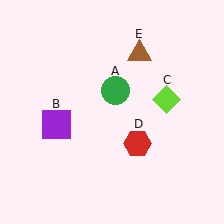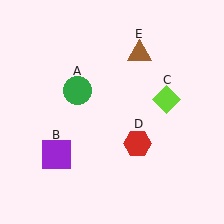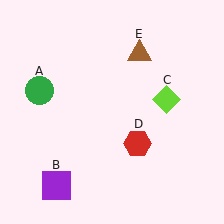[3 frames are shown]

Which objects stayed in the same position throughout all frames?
Lime diamond (object C) and red hexagon (object D) and brown triangle (object E) remained stationary.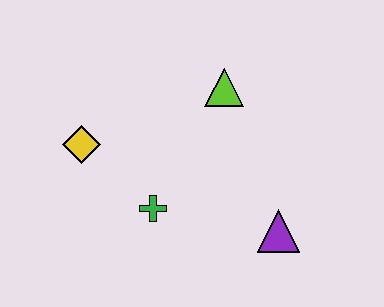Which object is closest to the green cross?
The yellow diamond is closest to the green cross.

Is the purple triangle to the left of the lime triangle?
No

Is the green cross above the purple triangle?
Yes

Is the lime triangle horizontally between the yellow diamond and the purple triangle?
Yes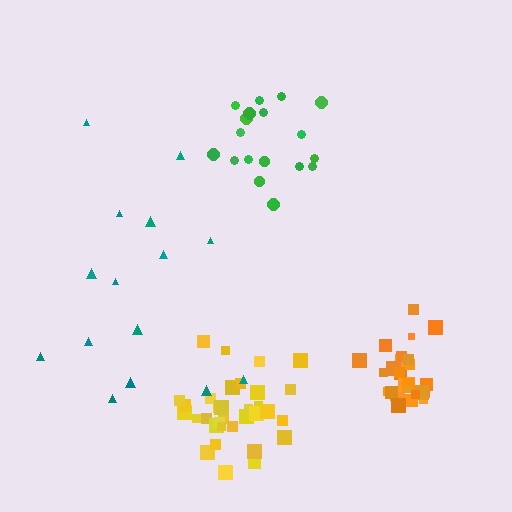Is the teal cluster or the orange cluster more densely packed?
Orange.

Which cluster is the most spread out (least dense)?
Teal.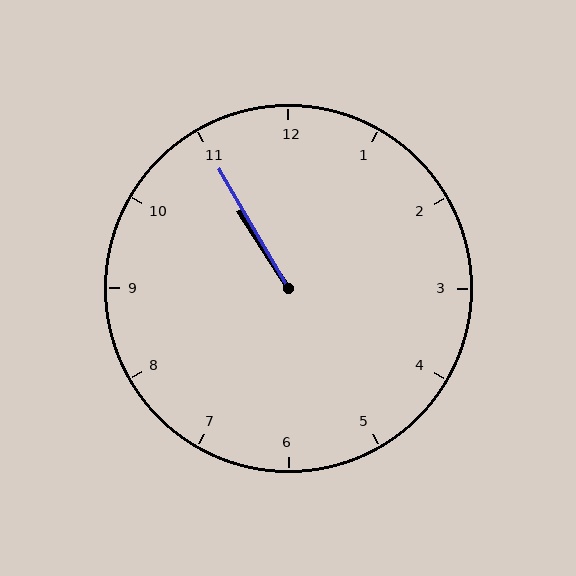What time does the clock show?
10:55.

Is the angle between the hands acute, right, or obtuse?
It is acute.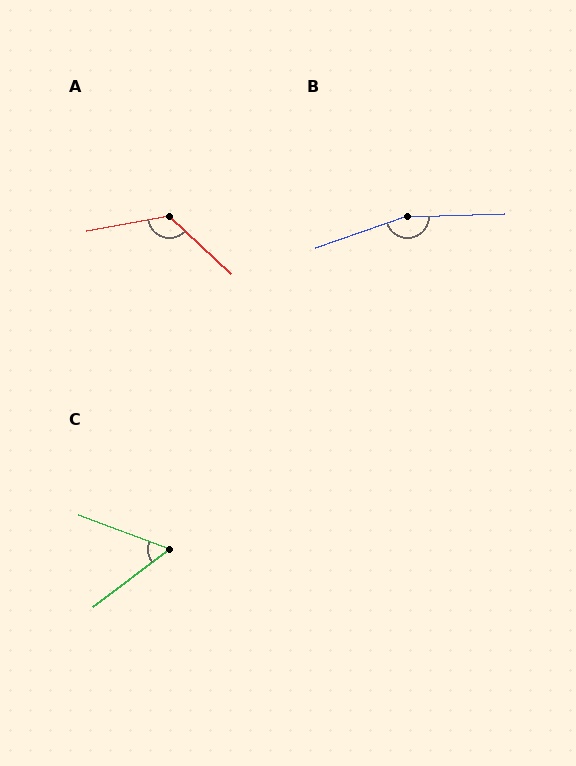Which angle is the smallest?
C, at approximately 57 degrees.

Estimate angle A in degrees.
Approximately 127 degrees.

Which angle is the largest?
B, at approximately 162 degrees.